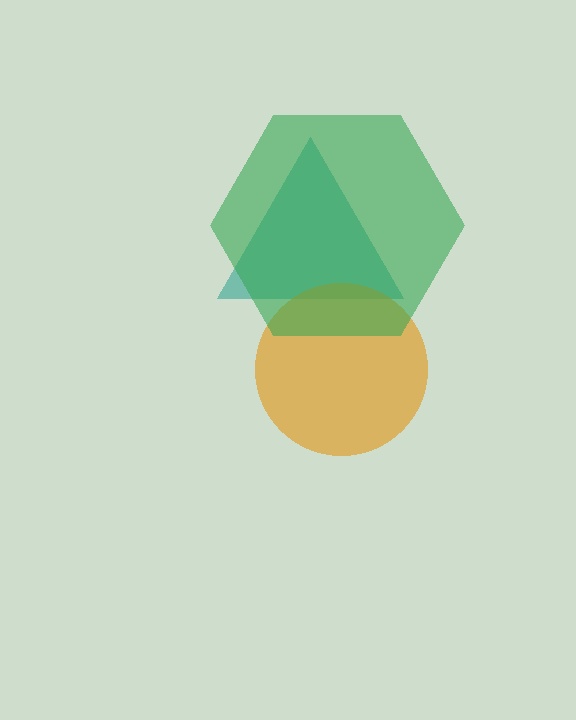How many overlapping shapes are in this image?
There are 3 overlapping shapes in the image.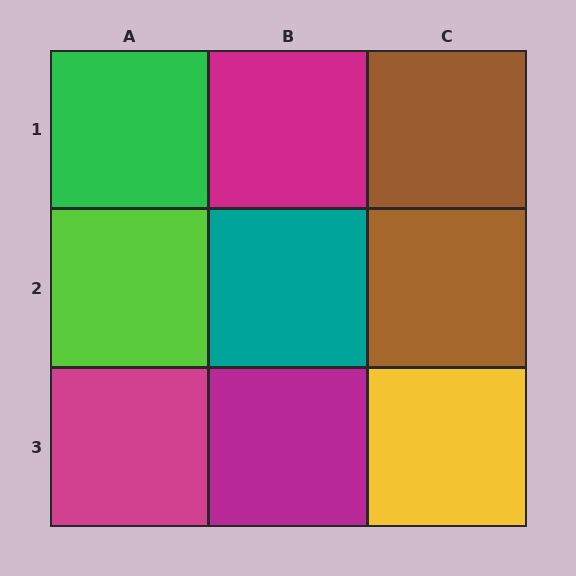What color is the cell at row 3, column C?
Yellow.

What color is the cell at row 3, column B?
Magenta.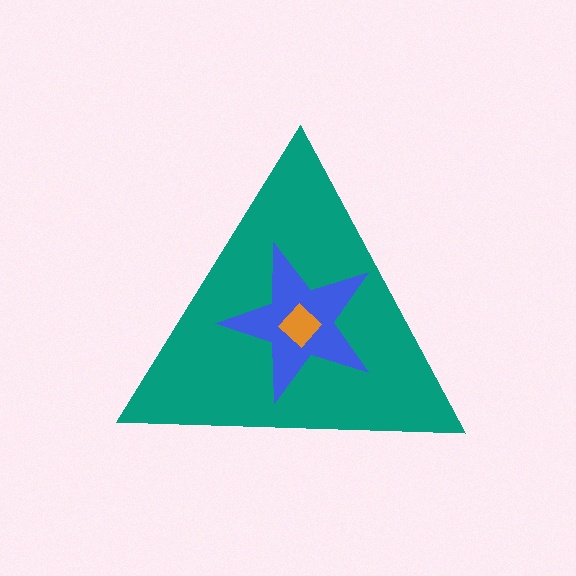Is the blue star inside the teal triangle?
Yes.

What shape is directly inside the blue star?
The orange diamond.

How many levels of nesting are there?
3.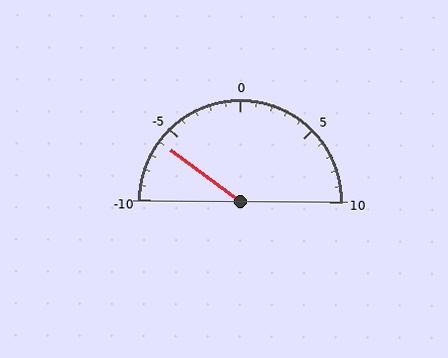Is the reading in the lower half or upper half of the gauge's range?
The reading is in the lower half of the range (-10 to 10).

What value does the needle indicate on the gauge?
The needle indicates approximately -6.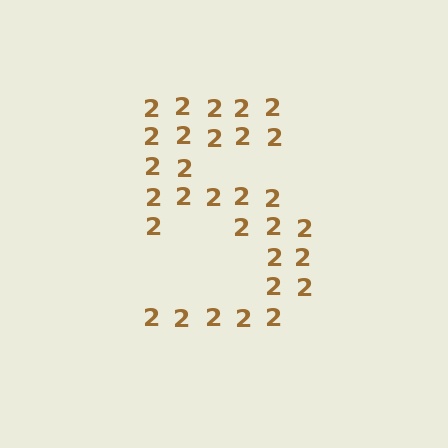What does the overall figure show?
The overall figure shows the digit 5.